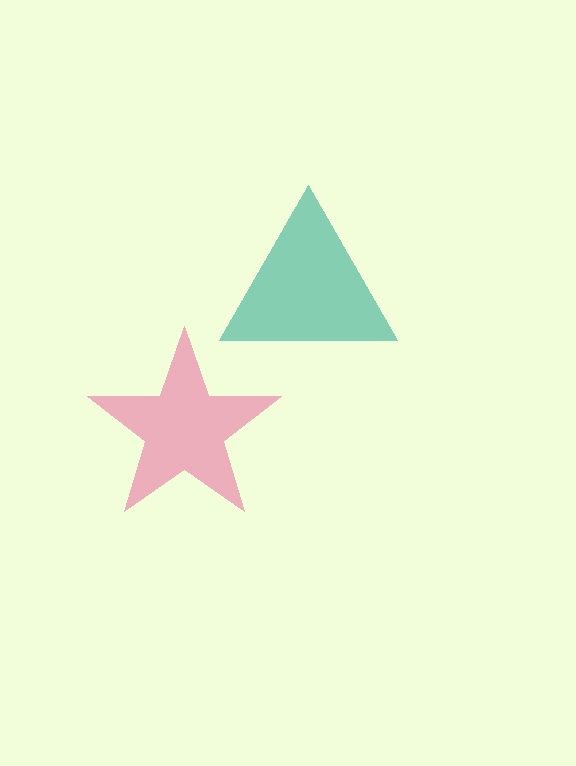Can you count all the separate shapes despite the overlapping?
Yes, there are 2 separate shapes.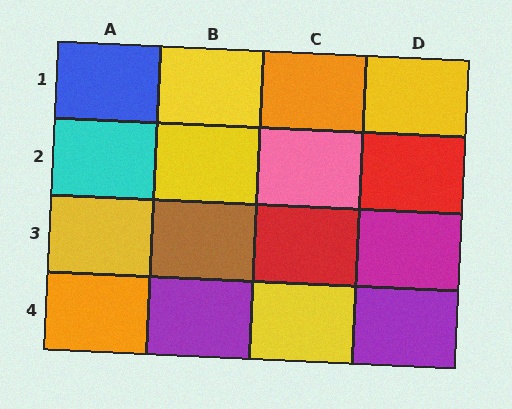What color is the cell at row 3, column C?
Red.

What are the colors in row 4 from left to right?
Orange, purple, yellow, purple.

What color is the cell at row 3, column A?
Yellow.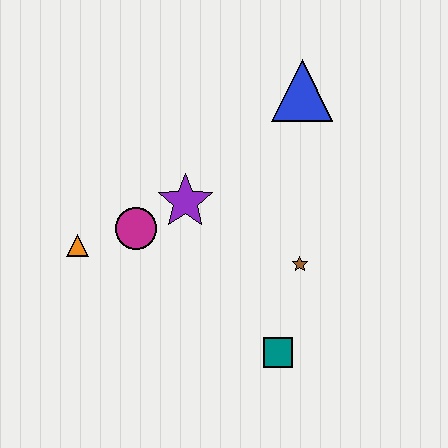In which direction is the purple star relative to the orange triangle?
The purple star is to the right of the orange triangle.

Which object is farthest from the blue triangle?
The orange triangle is farthest from the blue triangle.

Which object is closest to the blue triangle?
The purple star is closest to the blue triangle.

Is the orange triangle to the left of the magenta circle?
Yes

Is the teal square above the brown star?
No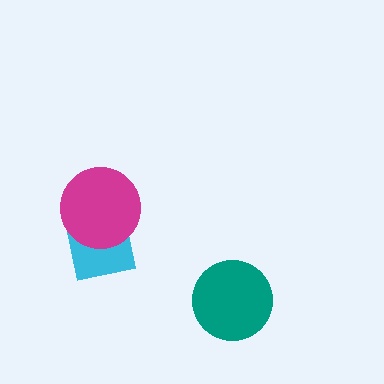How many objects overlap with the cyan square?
1 object overlaps with the cyan square.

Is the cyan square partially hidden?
Yes, it is partially covered by another shape.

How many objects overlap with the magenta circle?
1 object overlaps with the magenta circle.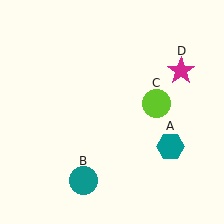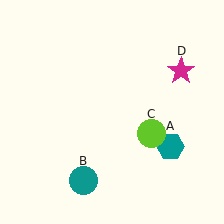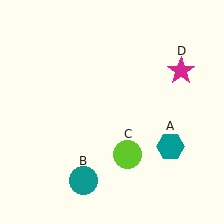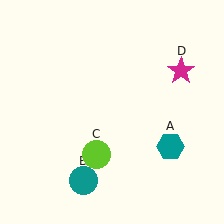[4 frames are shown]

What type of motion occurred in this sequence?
The lime circle (object C) rotated clockwise around the center of the scene.